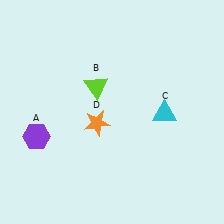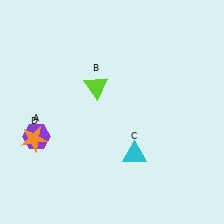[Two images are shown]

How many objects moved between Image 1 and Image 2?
2 objects moved between the two images.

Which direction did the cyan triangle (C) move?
The cyan triangle (C) moved down.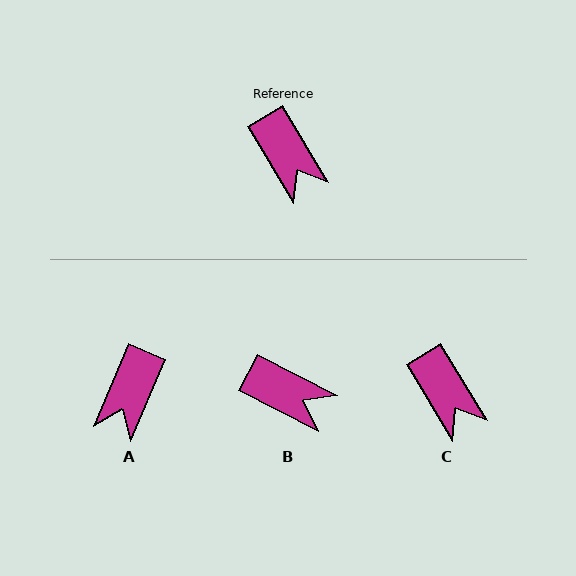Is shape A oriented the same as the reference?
No, it is off by about 54 degrees.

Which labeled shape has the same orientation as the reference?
C.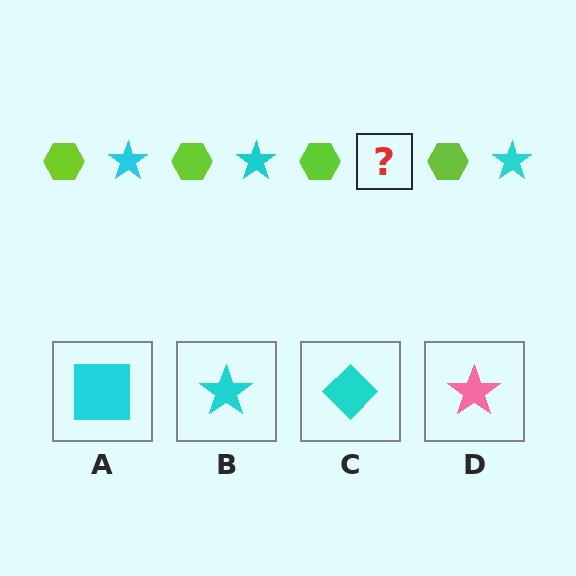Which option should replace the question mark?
Option B.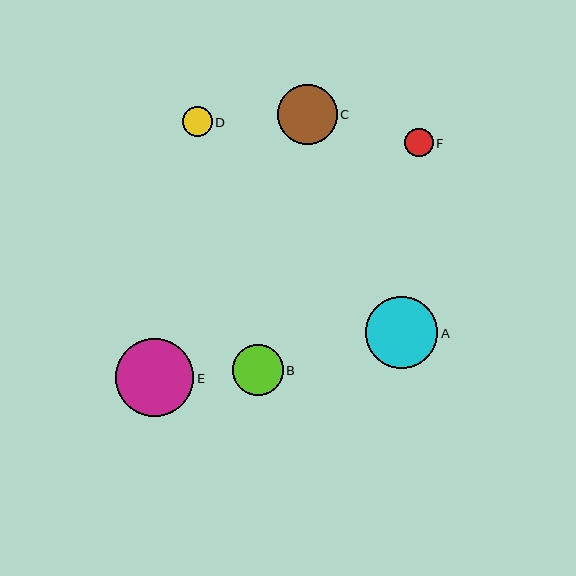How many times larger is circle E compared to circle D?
Circle E is approximately 2.6 times the size of circle D.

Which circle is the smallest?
Circle F is the smallest with a size of approximately 29 pixels.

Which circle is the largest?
Circle E is the largest with a size of approximately 78 pixels.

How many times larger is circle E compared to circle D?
Circle E is approximately 2.6 times the size of circle D.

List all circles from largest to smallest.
From largest to smallest: E, A, C, B, D, F.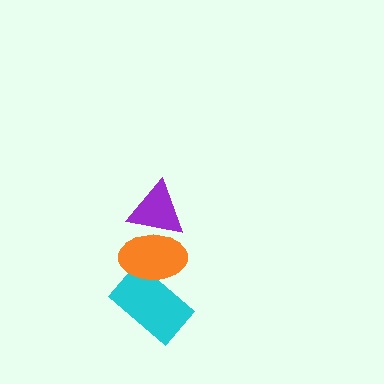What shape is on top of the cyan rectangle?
The orange ellipse is on top of the cyan rectangle.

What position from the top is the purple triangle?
The purple triangle is 1st from the top.